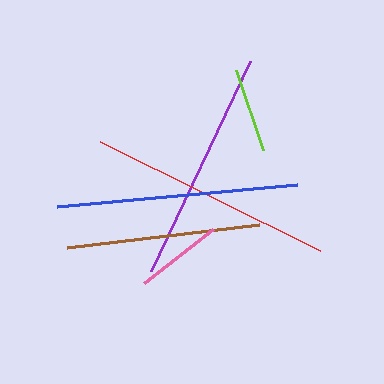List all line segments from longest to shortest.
From longest to shortest: red, blue, purple, brown, pink, lime.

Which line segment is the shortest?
The lime line is the shortest at approximately 84 pixels.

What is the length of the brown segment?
The brown segment is approximately 193 pixels long.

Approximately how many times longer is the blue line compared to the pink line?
The blue line is approximately 2.8 times the length of the pink line.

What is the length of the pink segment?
The pink segment is approximately 88 pixels long.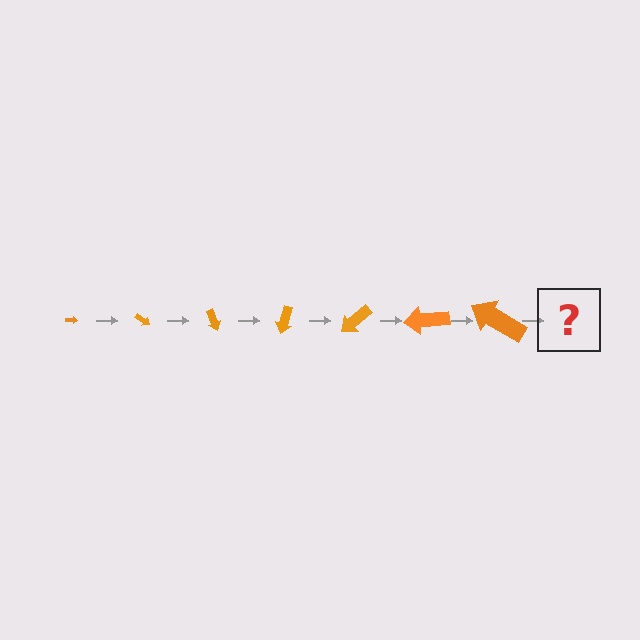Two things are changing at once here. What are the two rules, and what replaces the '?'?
The two rules are that the arrow grows larger each step and it rotates 35 degrees each step. The '?' should be an arrow, larger than the previous one and rotated 245 degrees from the start.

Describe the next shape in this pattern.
It should be an arrow, larger than the previous one and rotated 245 degrees from the start.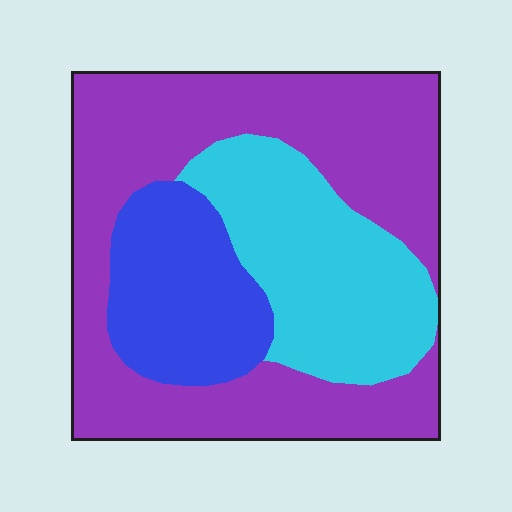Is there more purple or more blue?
Purple.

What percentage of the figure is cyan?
Cyan covers roughly 25% of the figure.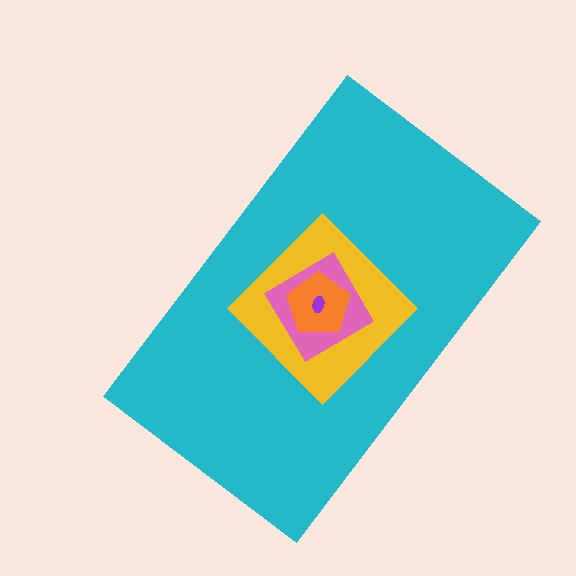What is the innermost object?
The purple ellipse.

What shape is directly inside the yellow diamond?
The pink diamond.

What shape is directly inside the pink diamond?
The orange pentagon.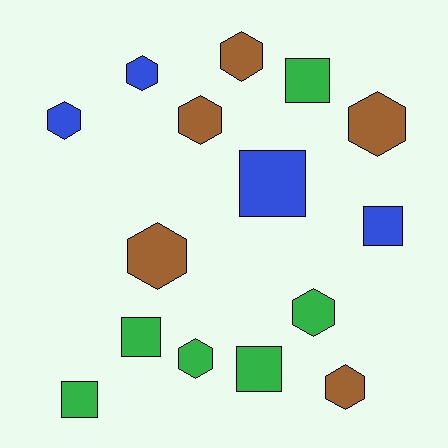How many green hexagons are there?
There are 2 green hexagons.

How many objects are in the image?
There are 15 objects.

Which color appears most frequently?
Green, with 6 objects.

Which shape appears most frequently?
Hexagon, with 9 objects.